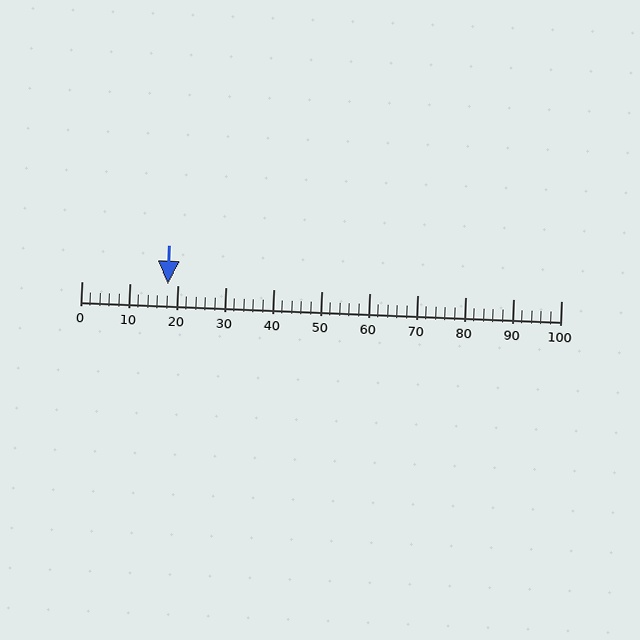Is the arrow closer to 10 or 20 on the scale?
The arrow is closer to 20.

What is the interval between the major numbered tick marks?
The major tick marks are spaced 10 units apart.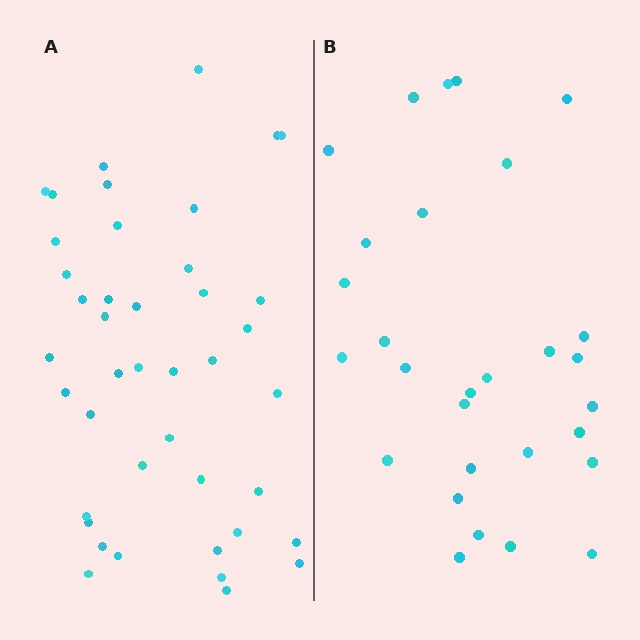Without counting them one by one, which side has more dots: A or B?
Region A (the left region) has more dots.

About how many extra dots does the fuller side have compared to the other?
Region A has approximately 15 more dots than region B.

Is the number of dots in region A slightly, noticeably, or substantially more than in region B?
Region A has noticeably more, but not dramatically so. The ratio is roughly 1.4 to 1.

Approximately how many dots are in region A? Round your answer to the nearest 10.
About 40 dots. (The exact count is 42, which rounds to 40.)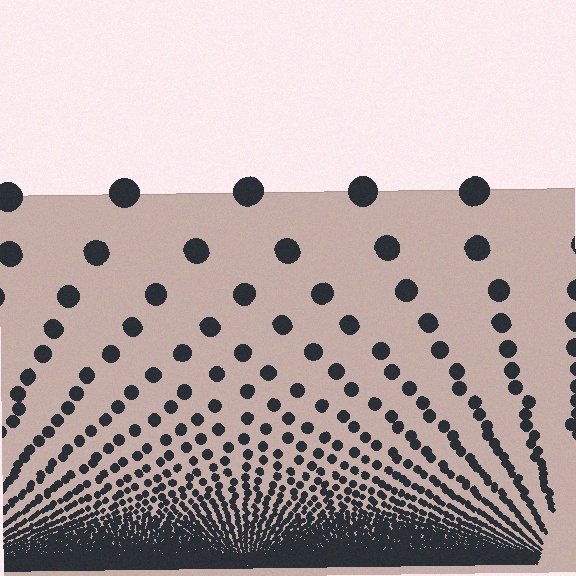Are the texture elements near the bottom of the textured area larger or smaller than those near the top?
Smaller. The gradient is inverted — elements near the bottom are smaller and denser.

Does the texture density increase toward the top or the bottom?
Density increases toward the bottom.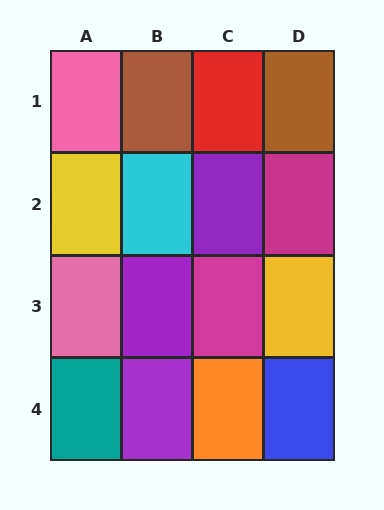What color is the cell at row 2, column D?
Magenta.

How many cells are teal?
1 cell is teal.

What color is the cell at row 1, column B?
Brown.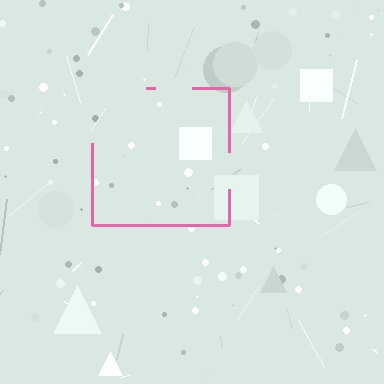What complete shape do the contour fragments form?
The contour fragments form a square.